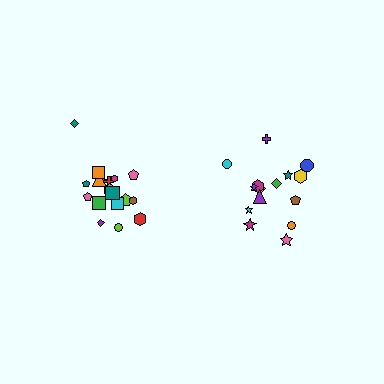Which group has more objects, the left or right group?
The left group.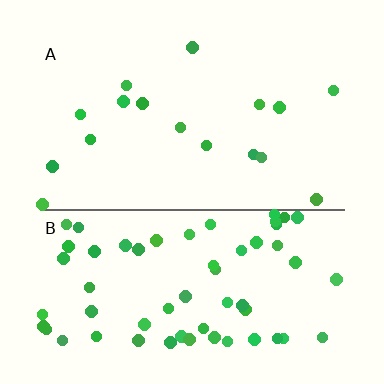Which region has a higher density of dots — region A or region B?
B (the bottom).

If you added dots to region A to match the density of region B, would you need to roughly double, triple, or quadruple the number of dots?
Approximately quadruple.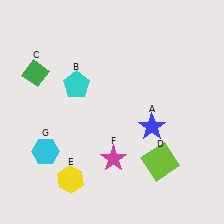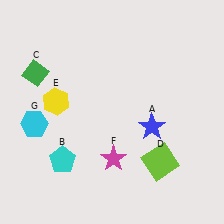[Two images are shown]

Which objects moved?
The objects that moved are: the cyan pentagon (B), the yellow hexagon (E), the cyan hexagon (G).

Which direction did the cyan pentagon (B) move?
The cyan pentagon (B) moved down.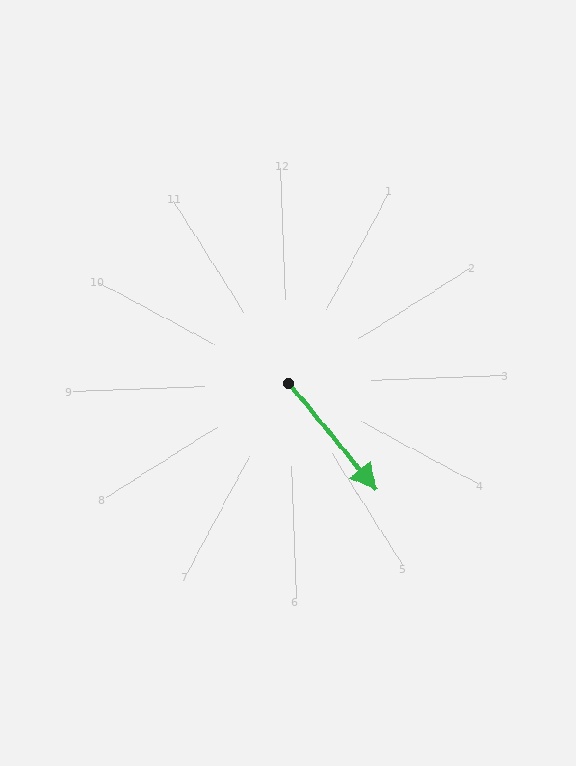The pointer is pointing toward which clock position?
Roughly 5 o'clock.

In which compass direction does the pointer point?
Southeast.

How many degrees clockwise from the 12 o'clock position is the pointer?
Approximately 143 degrees.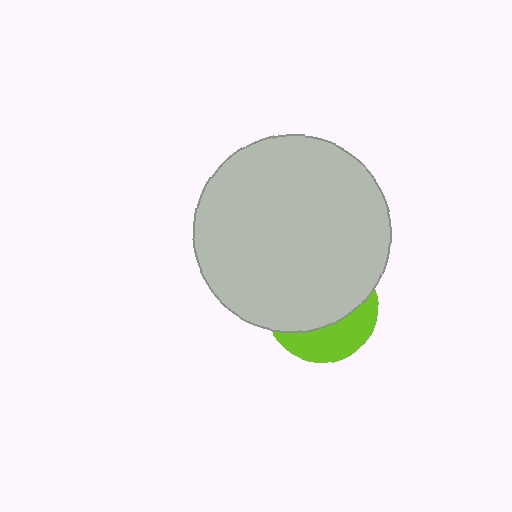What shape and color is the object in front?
The object in front is a light gray circle.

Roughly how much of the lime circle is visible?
A small part of it is visible (roughly 34%).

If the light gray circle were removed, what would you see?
You would see the complete lime circle.